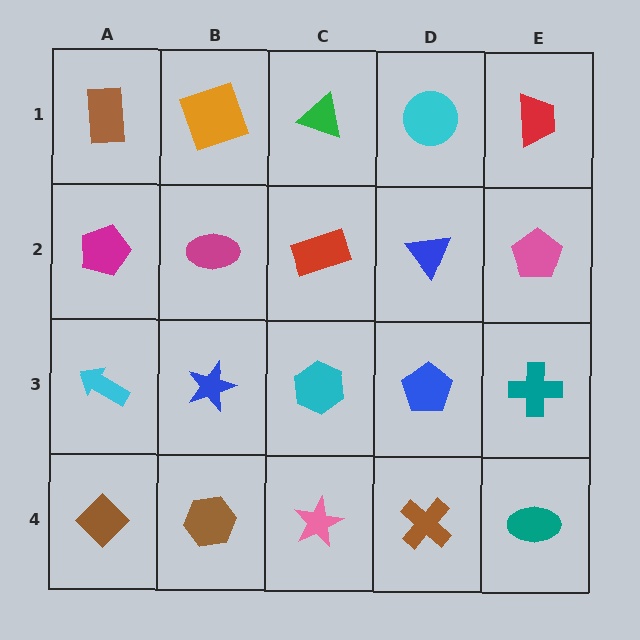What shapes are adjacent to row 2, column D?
A cyan circle (row 1, column D), a blue pentagon (row 3, column D), a red rectangle (row 2, column C), a pink pentagon (row 2, column E).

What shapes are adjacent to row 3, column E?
A pink pentagon (row 2, column E), a teal ellipse (row 4, column E), a blue pentagon (row 3, column D).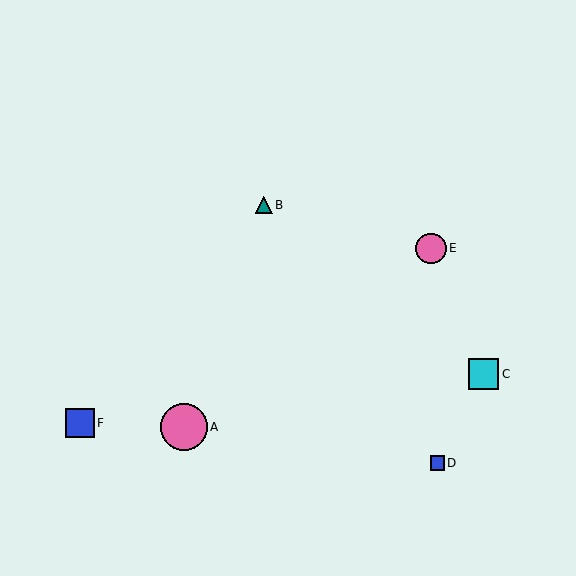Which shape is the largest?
The pink circle (labeled A) is the largest.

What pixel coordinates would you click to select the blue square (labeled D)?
Click at (437, 463) to select the blue square D.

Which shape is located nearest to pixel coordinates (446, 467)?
The blue square (labeled D) at (437, 463) is nearest to that location.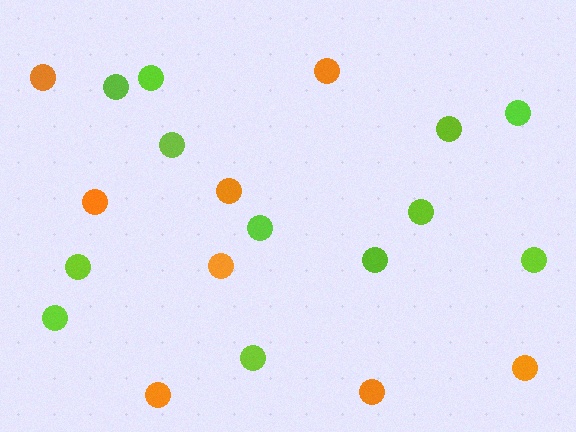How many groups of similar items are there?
There are 2 groups: one group of lime circles (12) and one group of orange circles (8).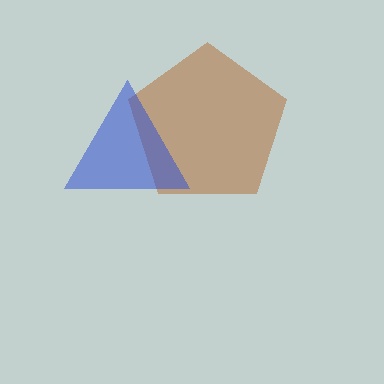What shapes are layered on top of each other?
The layered shapes are: a brown pentagon, a blue triangle.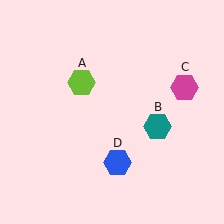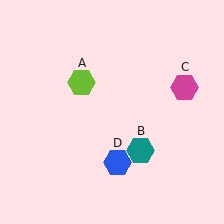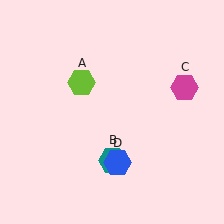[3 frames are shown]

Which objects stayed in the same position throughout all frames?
Lime hexagon (object A) and magenta hexagon (object C) and blue hexagon (object D) remained stationary.